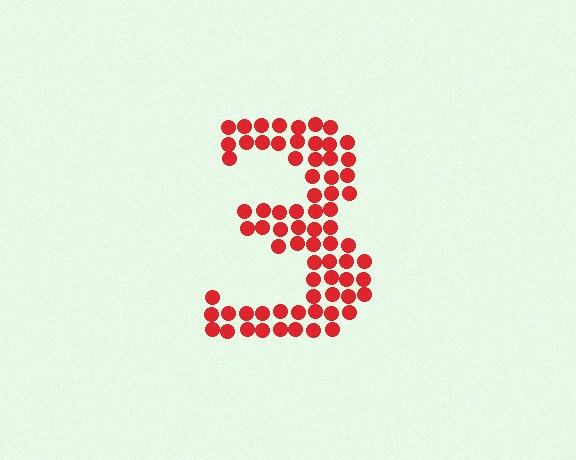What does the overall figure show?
The overall figure shows the digit 3.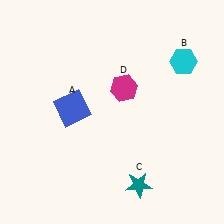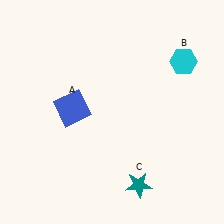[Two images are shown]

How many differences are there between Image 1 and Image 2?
There is 1 difference between the two images.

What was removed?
The magenta hexagon (D) was removed in Image 2.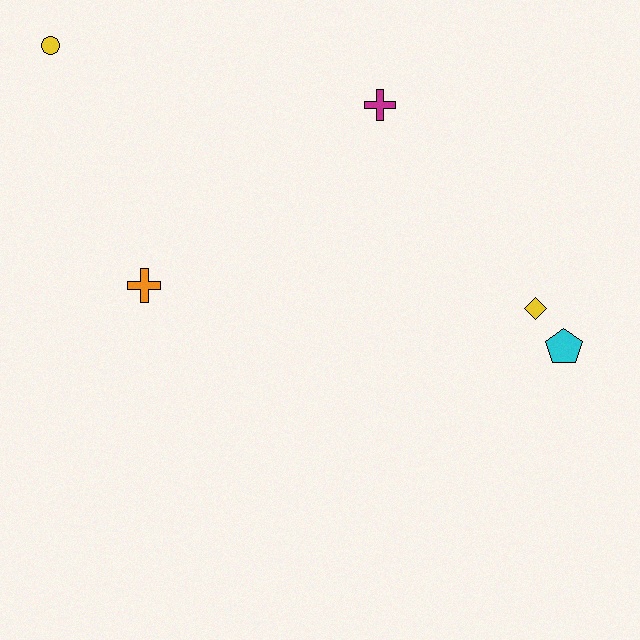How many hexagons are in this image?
There are no hexagons.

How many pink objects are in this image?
There are no pink objects.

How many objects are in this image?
There are 5 objects.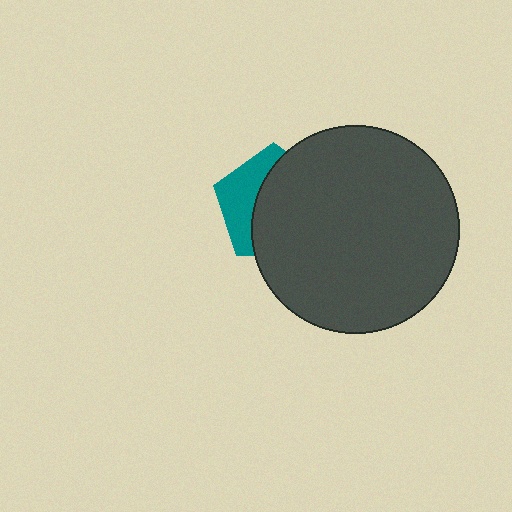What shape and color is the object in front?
The object in front is a dark gray circle.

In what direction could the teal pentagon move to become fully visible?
The teal pentagon could move left. That would shift it out from behind the dark gray circle entirely.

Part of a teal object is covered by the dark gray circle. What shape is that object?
It is a pentagon.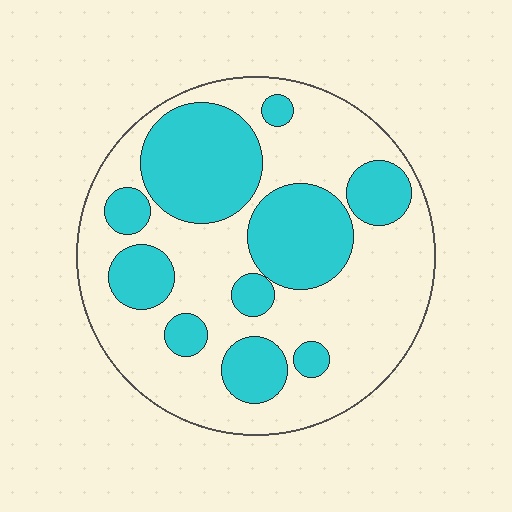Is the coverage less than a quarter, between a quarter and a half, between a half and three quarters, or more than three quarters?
Between a quarter and a half.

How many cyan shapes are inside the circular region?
10.